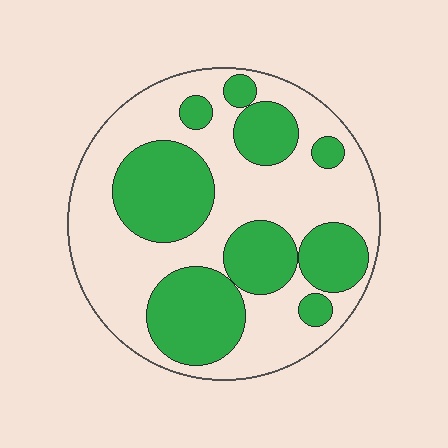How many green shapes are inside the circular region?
9.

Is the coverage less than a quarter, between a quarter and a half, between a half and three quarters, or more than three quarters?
Between a quarter and a half.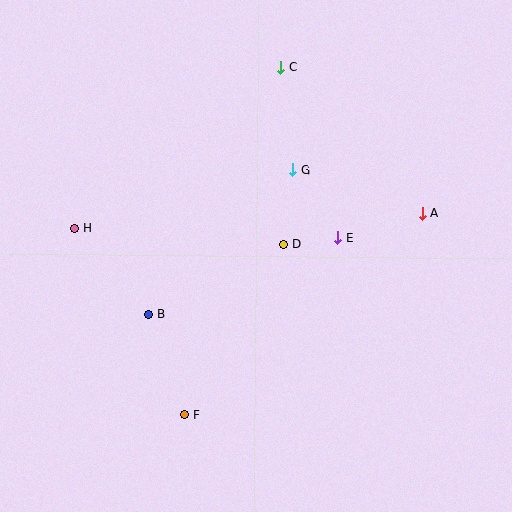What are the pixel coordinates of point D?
Point D is at (284, 244).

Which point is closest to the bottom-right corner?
Point A is closest to the bottom-right corner.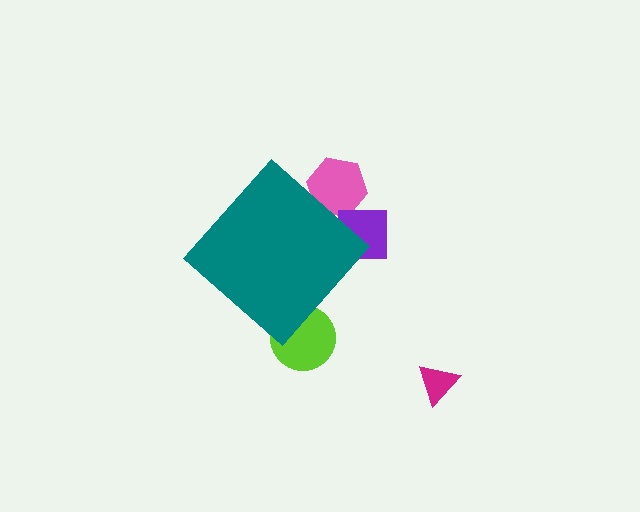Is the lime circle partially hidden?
Yes, the lime circle is partially hidden behind the teal diamond.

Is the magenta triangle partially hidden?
No, the magenta triangle is fully visible.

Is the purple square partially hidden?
Yes, the purple square is partially hidden behind the teal diamond.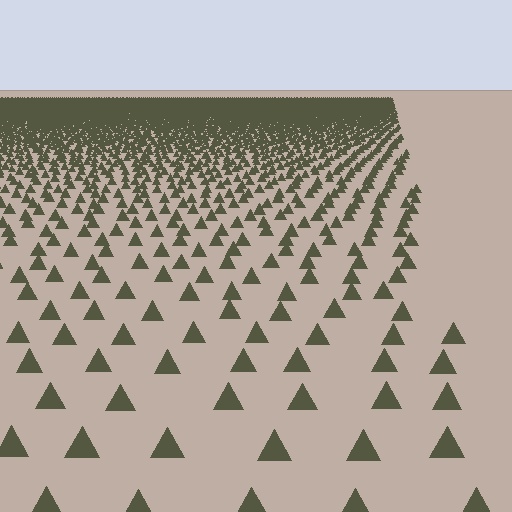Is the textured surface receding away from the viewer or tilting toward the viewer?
The surface is receding away from the viewer. Texture elements get smaller and denser toward the top.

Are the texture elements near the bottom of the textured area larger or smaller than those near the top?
Larger. Near the bottom, elements are closer to the viewer and appear at a bigger on-screen size.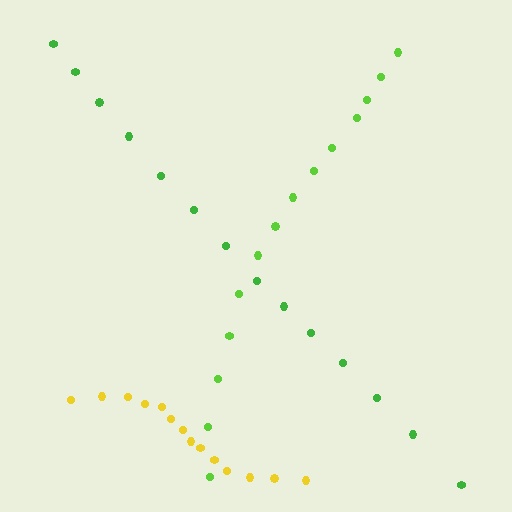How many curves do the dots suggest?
There are 3 distinct paths.